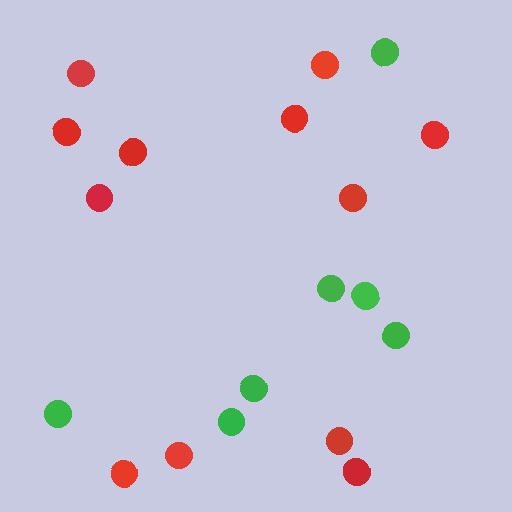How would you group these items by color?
There are 2 groups: one group of green circles (7) and one group of red circles (12).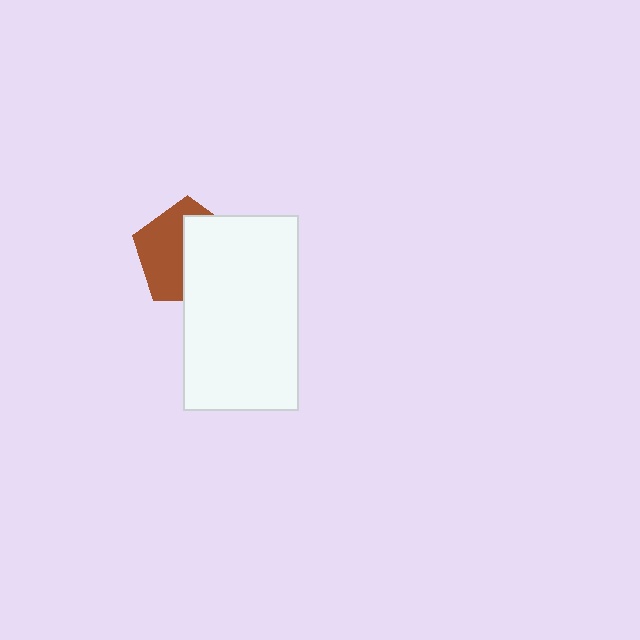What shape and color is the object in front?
The object in front is a white rectangle.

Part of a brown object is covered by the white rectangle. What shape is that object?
It is a pentagon.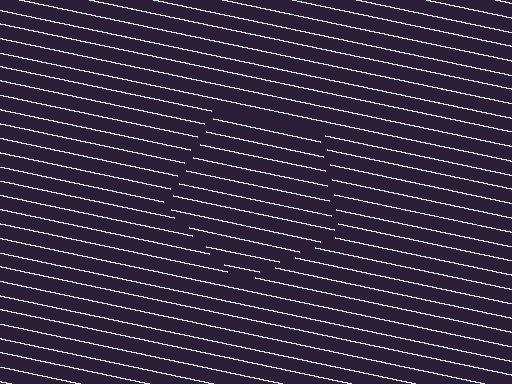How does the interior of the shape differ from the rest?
The interior of the shape contains the same grating, shifted by half a period — the contour is defined by the phase discontinuity where line-ends from the inner and outer gratings abut.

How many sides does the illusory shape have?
5 sides — the line-ends trace a pentagon.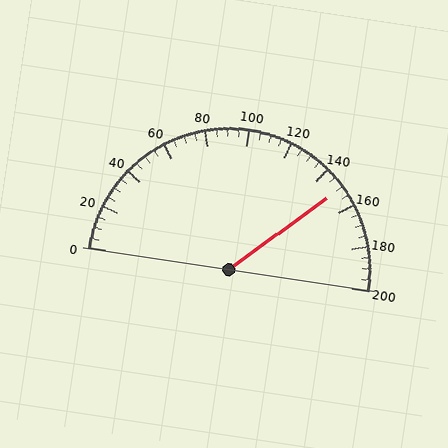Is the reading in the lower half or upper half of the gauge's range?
The reading is in the upper half of the range (0 to 200).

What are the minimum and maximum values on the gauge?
The gauge ranges from 0 to 200.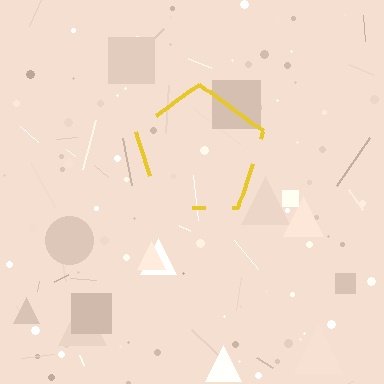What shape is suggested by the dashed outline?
The dashed outline suggests a pentagon.